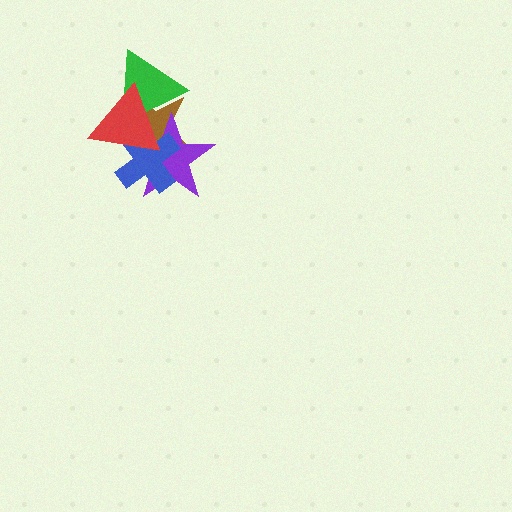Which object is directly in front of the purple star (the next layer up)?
The blue cross is directly in front of the purple star.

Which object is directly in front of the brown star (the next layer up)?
The green triangle is directly in front of the brown star.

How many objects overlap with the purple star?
4 objects overlap with the purple star.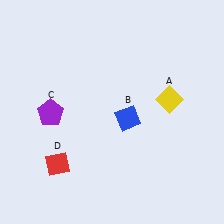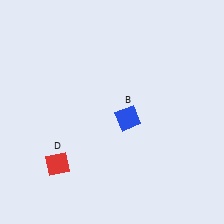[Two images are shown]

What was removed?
The yellow diamond (A), the purple pentagon (C) were removed in Image 2.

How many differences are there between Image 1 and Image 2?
There are 2 differences between the two images.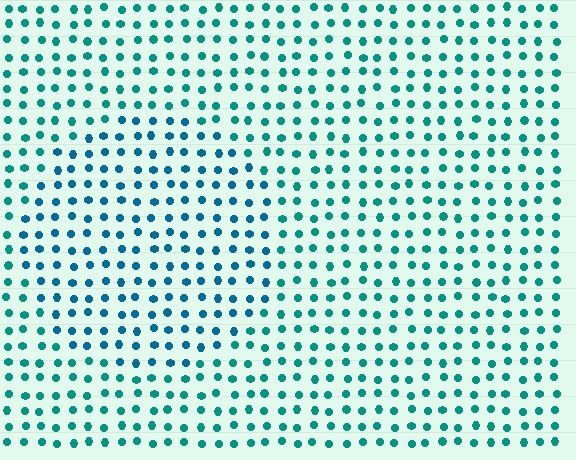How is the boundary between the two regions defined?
The boundary is defined purely by a slight shift in hue (about 25 degrees). Spacing, size, and orientation are identical on both sides.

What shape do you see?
I see a circle.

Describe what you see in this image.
The image is filled with small teal elements in a uniform arrangement. A circle-shaped region is visible where the elements are tinted to a slightly different hue, forming a subtle color boundary.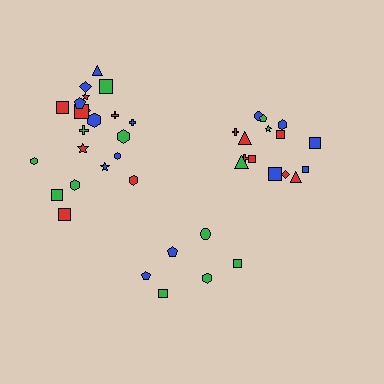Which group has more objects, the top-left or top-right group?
The top-left group.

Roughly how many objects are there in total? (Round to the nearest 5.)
Roughly 45 objects in total.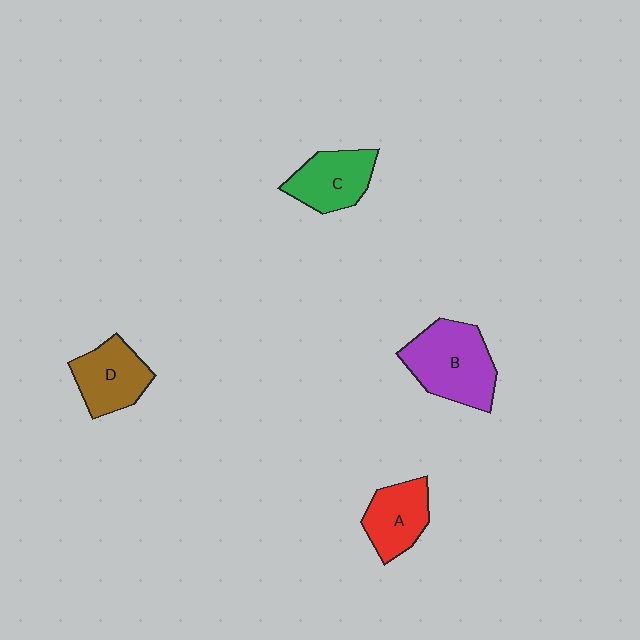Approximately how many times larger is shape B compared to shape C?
Approximately 1.4 times.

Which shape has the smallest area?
Shape A (red).